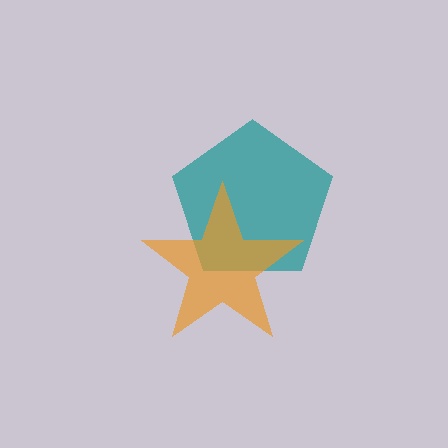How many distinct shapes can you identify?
There are 2 distinct shapes: a teal pentagon, an orange star.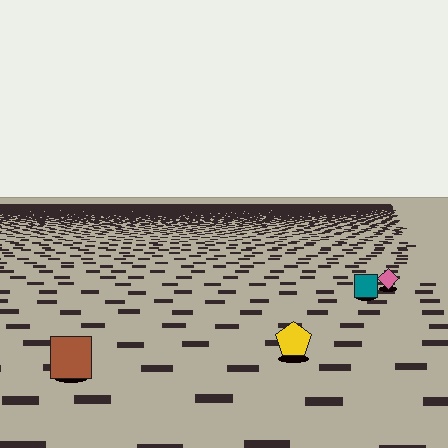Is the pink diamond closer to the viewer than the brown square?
No. The brown square is closer — you can tell from the texture gradient: the ground texture is coarser near it.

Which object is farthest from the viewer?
The pink diamond is farthest from the viewer. It appears smaller and the ground texture around it is denser.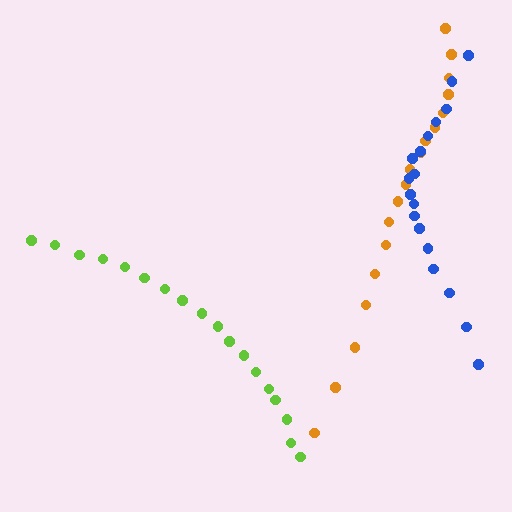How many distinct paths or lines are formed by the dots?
There are 3 distinct paths.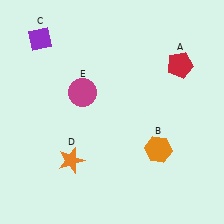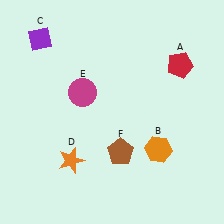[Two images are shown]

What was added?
A brown pentagon (F) was added in Image 2.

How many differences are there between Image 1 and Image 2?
There is 1 difference between the two images.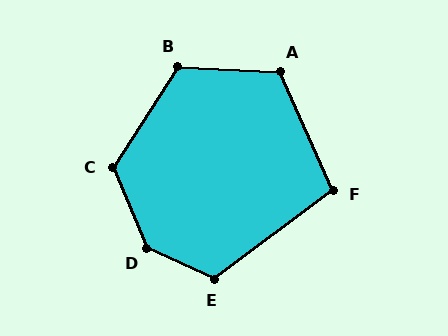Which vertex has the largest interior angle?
D, at approximately 137 degrees.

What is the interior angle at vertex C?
Approximately 124 degrees (obtuse).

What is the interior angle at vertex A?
Approximately 117 degrees (obtuse).